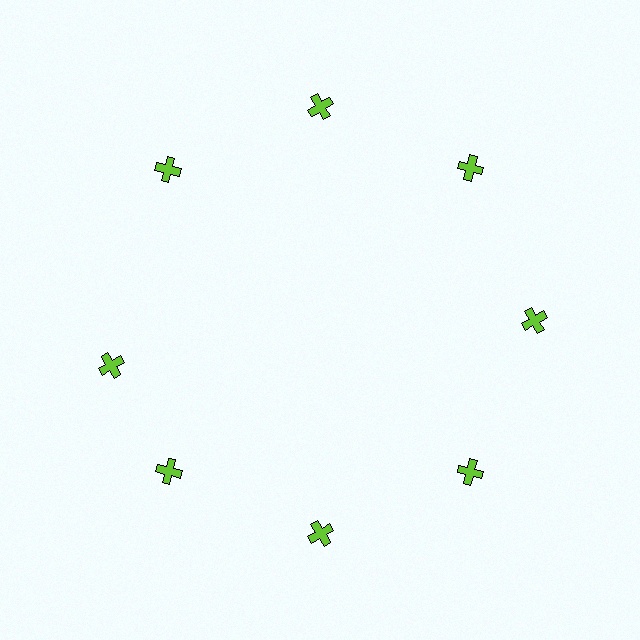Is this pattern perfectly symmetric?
No. The 8 lime crosses are arranged in a ring, but one element near the 9 o'clock position is rotated out of alignment along the ring, breaking the 8-fold rotational symmetry.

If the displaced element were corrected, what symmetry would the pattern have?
It would have 8-fold rotational symmetry — the pattern would map onto itself every 45 degrees.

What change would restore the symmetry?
The symmetry would be restored by rotating it back into even spacing with its neighbors so that all 8 crosses sit at equal angles and equal distance from the center.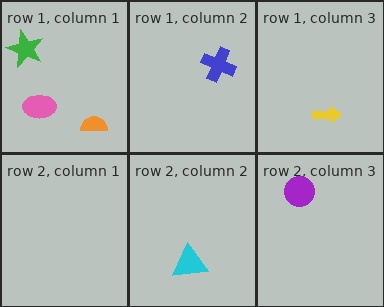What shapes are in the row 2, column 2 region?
The cyan triangle.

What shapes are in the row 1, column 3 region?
The yellow arrow.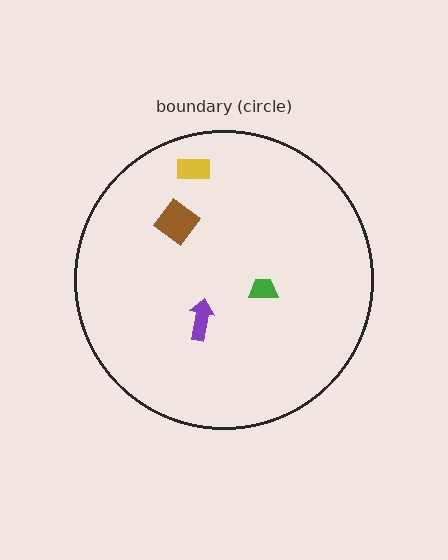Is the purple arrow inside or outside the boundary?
Inside.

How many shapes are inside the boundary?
4 inside, 0 outside.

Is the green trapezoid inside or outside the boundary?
Inside.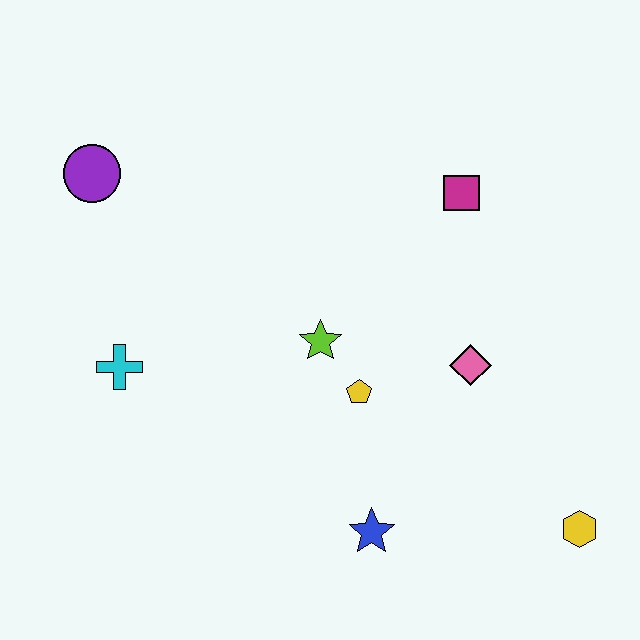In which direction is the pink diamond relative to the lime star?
The pink diamond is to the right of the lime star.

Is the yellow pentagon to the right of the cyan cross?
Yes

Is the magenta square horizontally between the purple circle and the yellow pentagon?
No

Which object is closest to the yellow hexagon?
The pink diamond is closest to the yellow hexagon.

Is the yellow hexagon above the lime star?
No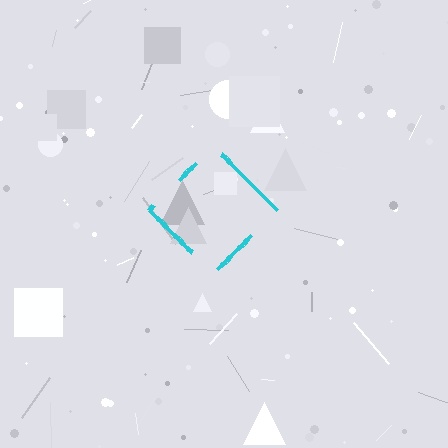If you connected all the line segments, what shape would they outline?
They would outline a diamond.